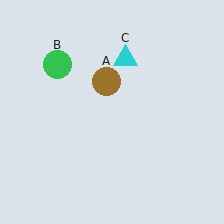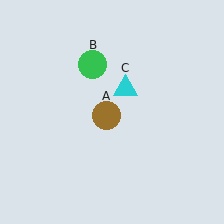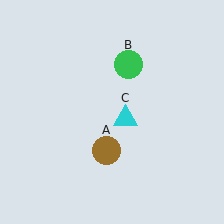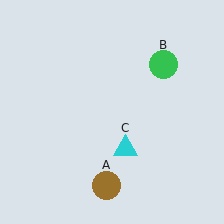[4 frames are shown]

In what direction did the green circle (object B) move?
The green circle (object B) moved right.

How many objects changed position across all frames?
3 objects changed position: brown circle (object A), green circle (object B), cyan triangle (object C).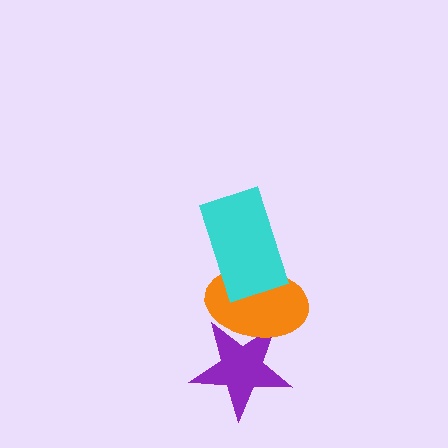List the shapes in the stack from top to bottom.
From top to bottom: the cyan rectangle, the orange ellipse, the purple star.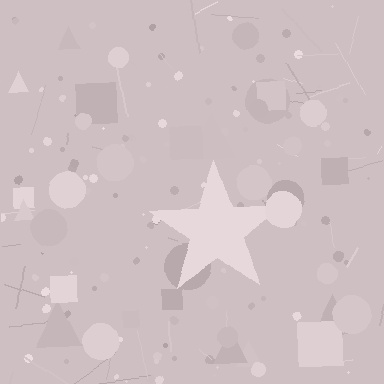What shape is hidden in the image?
A star is hidden in the image.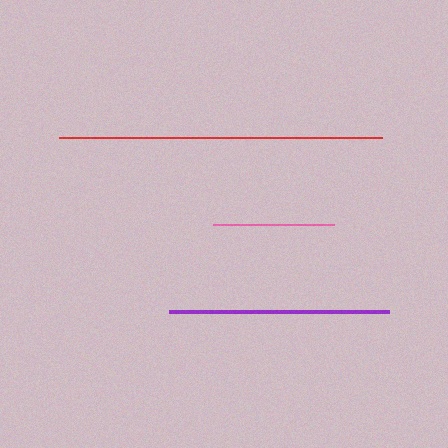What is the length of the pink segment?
The pink segment is approximately 122 pixels long.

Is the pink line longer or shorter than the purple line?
The purple line is longer than the pink line.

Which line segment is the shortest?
The pink line is the shortest at approximately 122 pixels.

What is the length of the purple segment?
The purple segment is approximately 220 pixels long.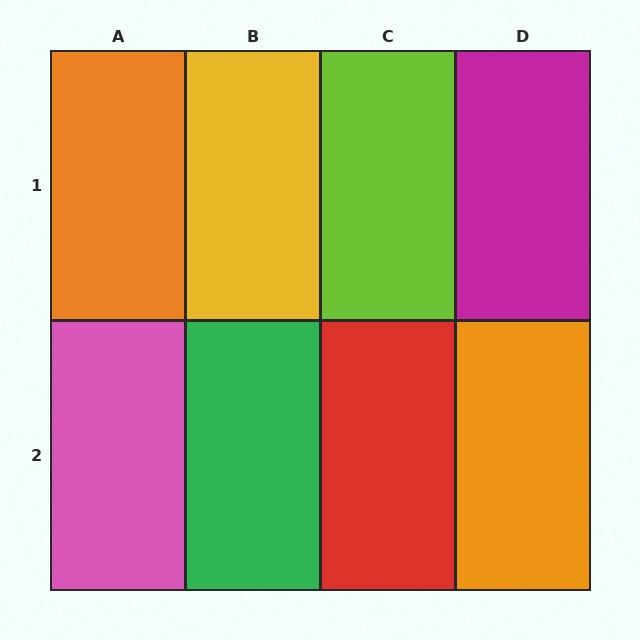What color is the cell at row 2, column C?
Red.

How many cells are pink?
1 cell is pink.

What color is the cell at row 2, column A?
Pink.